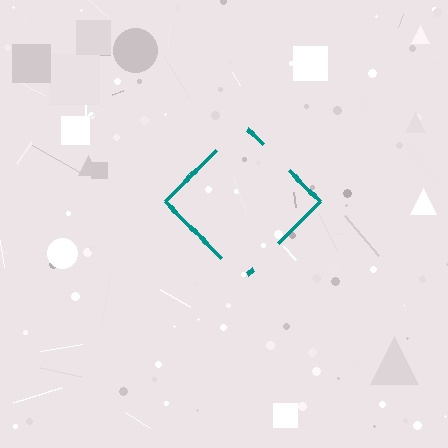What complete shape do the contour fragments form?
The contour fragments form a diamond.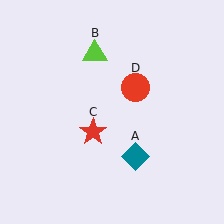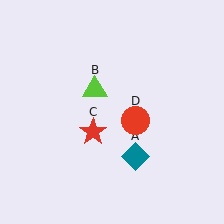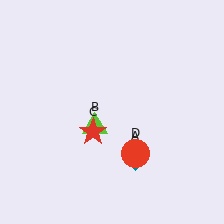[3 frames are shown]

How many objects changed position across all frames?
2 objects changed position: lime triangle (object B), red circle (object D).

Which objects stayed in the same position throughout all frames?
Teal diamond (object A) and red star (object C) remained stationary.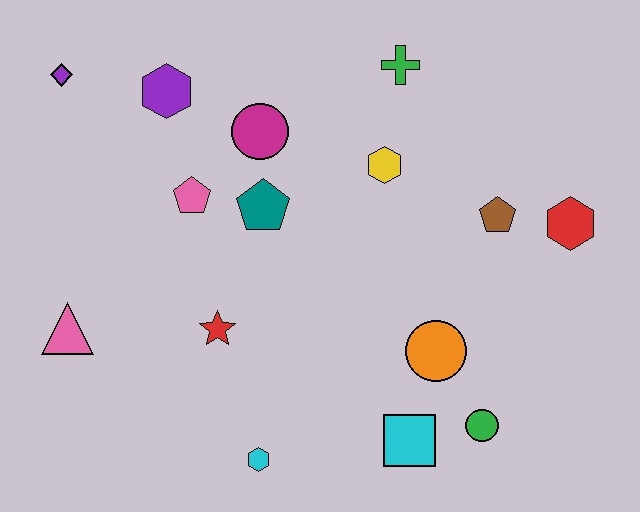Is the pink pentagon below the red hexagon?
No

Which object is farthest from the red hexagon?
The purple diamond is farthest from the red hexagon.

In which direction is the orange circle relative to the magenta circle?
The orange circle is below the magenta circle.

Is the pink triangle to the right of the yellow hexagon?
No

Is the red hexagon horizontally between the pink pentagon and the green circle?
No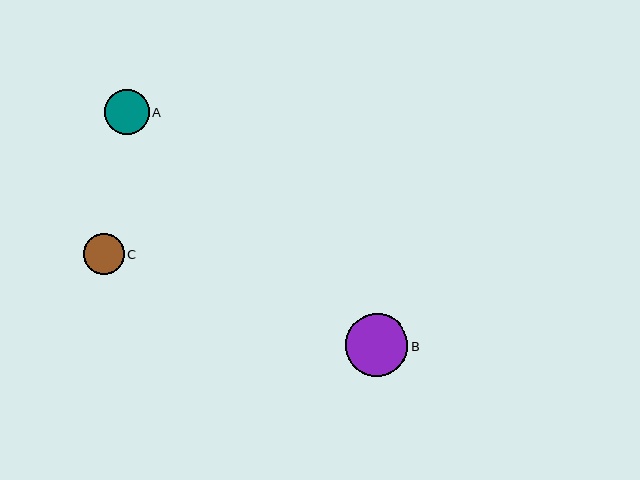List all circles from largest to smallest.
From largest to smallest: B, A, C.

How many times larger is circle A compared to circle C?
Circle A is approximately 1.1 times the size of circle C.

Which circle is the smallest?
Circle C is the smallest with a size of approximately 40 pixels.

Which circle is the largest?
Circle B is the largest with a size of approximately 62 pixels.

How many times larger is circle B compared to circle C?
Circle B is approximately 1.5 times the size of circle C.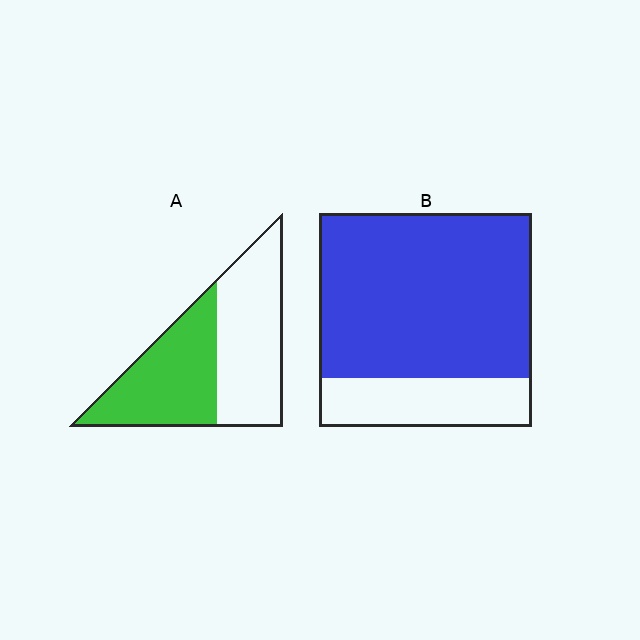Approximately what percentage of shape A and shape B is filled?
A is approximately 50% and B is approximately 75%.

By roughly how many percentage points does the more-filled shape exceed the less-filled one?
By roughly 30 percentage points (B over A).